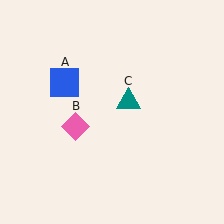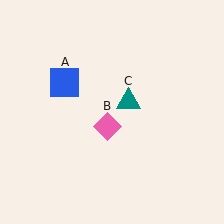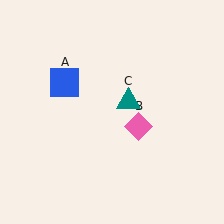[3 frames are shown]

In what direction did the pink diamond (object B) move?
The pink diamond (object B) moved right.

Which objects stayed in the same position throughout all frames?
Blue square (object A) and teal triangle (object C) remained stationary.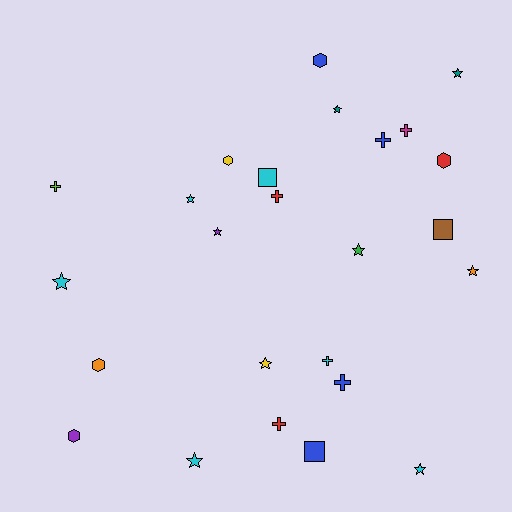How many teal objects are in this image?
There are 2 teal objects.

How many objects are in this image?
There are 25 objects.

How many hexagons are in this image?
There are 5 hexagons.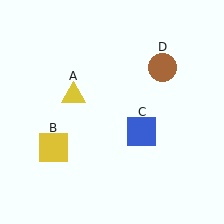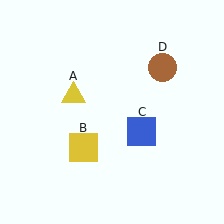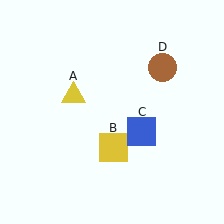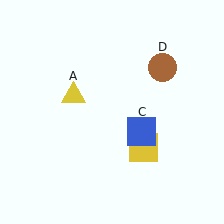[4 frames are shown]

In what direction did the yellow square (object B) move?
The yellow square (object B) moved right.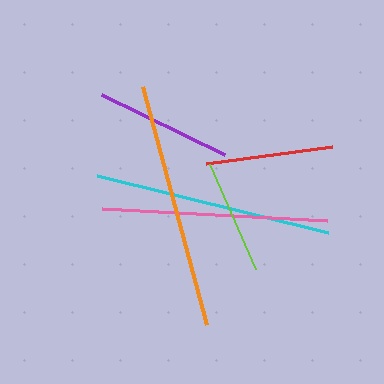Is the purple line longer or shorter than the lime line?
The purple line is longer than the lime line.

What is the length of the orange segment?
The orange segment is approximately 247 pixels long.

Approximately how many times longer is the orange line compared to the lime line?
The orange line is approximately 2.1 times the length of the lime line.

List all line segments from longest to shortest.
From longest to shortest: orange, cyan, pink, purple, red, lime.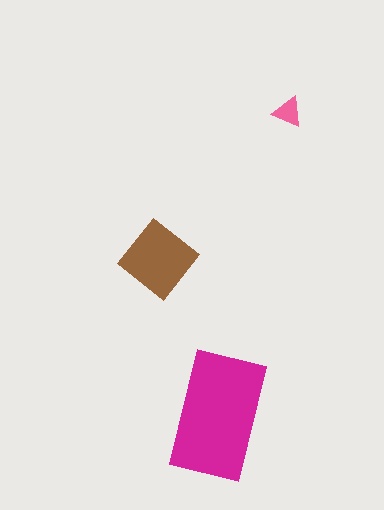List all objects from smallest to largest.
The pink triangle, the brown diamond, the magenta rectangle.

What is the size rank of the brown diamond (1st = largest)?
2nd.